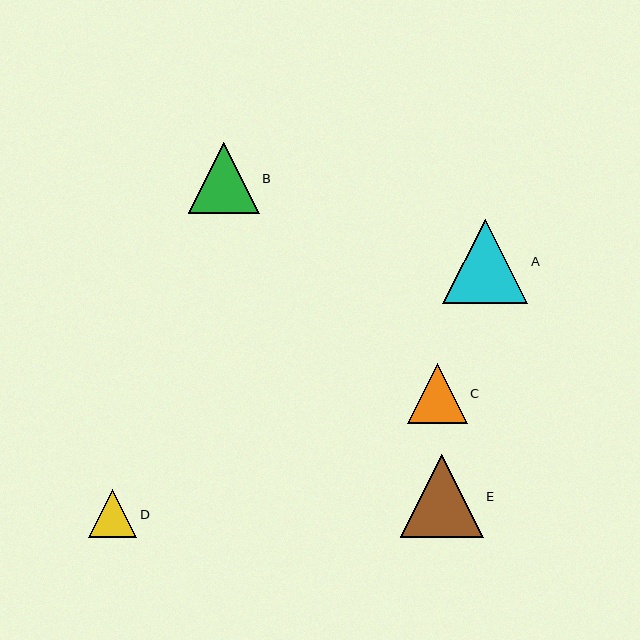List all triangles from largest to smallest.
From largest to smallest: A, E, B, C, D.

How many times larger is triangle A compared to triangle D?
Triangle A is approximately 1.8 times the size of triangle D.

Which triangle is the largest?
Triangle A is the largest with a size of approximately 85 pixels.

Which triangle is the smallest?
Triangle D is the smallest with a size of approximately 48 pixels.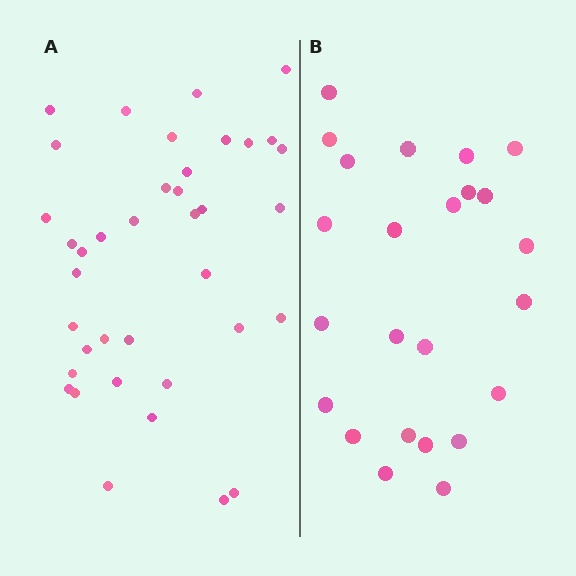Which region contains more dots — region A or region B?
Region A (the left region) has more dots.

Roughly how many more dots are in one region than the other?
Region A has approximately 15 more dots than region B.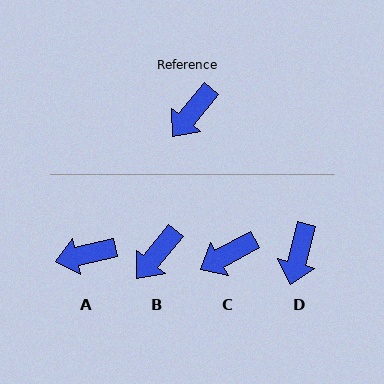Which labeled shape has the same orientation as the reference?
B.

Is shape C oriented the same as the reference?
No, it is off by about 23 degrees.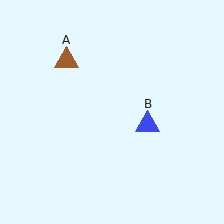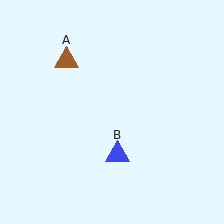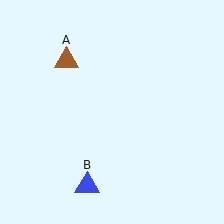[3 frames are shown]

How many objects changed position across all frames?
1 object changed position: blue triangle (object B).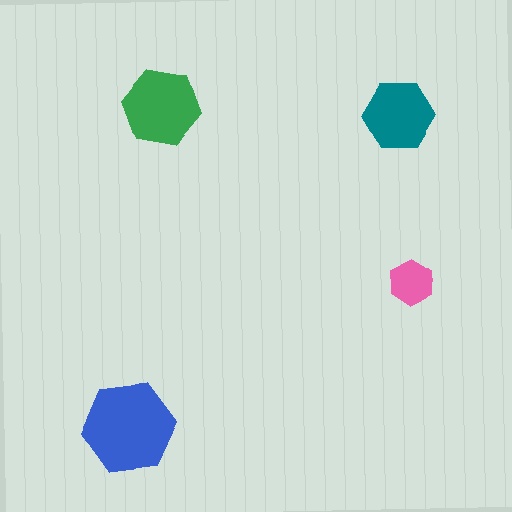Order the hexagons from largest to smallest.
the blue one, the green one, the teal one, the pink one.